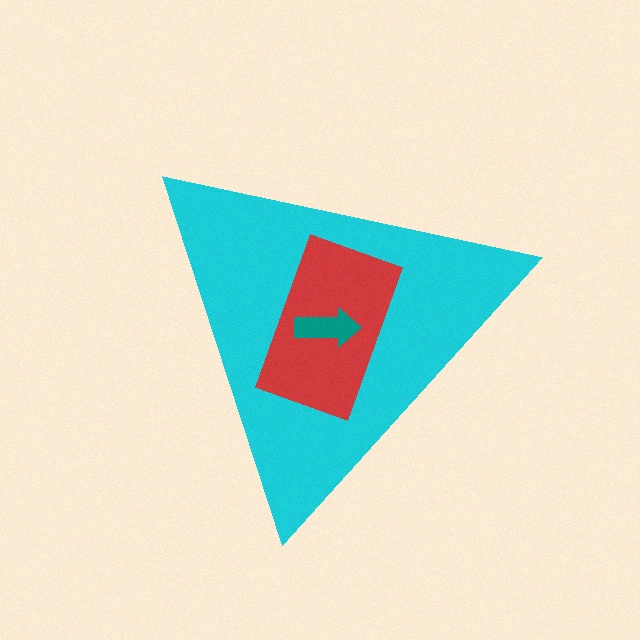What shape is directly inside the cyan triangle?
The red rectangle.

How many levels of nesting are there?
3.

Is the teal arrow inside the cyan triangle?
Yes.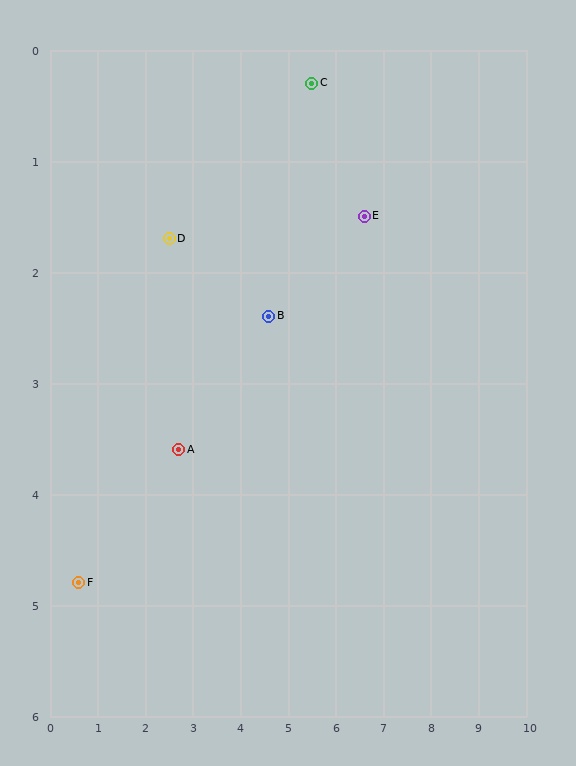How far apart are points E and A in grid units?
Points E and A are about 4.4 grid units apart.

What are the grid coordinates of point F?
Point F is at approximately (0.6, 4.8).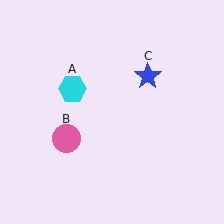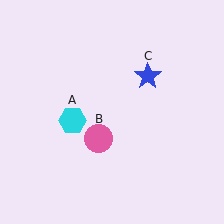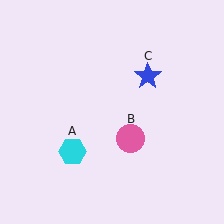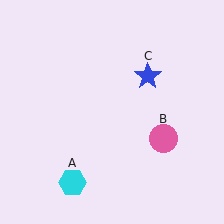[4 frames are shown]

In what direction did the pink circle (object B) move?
The pink circle (object B) moved right.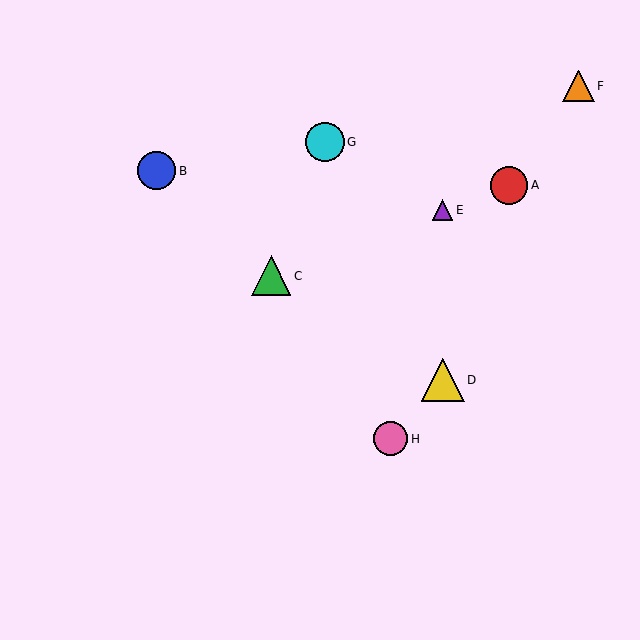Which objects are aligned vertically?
Objects D, E are aligned vertically.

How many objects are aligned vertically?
2 objects (D, E) are aligned vertically.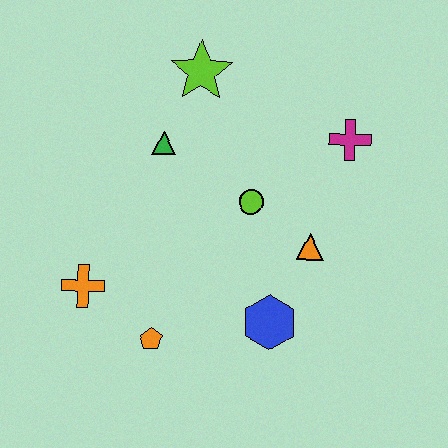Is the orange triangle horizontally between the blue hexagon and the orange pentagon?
No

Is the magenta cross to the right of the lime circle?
Yes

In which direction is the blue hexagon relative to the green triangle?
The blue hexagon is below the green triangle.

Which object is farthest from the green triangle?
The blue hexagon is farthest from the green triangle.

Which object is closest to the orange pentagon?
The orange cross is closest to the orange pentagon.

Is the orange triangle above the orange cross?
Yes